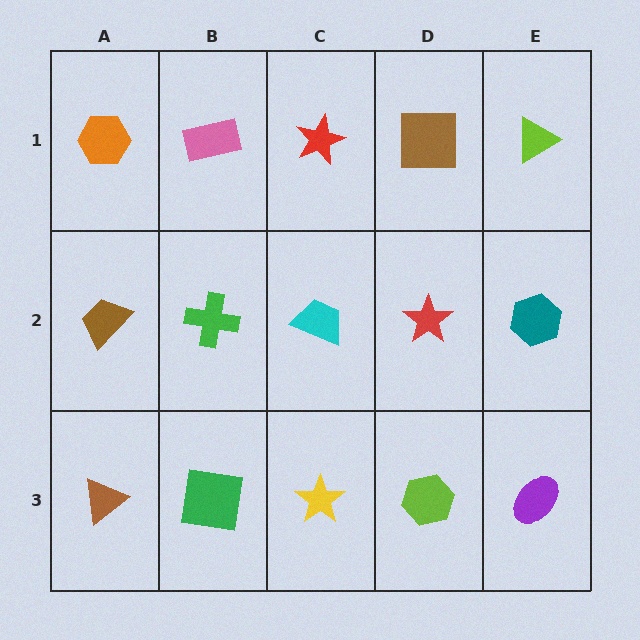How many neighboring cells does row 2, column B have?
4.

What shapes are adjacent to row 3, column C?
A cyan trapezoid (row 2, column C), a green square (row 3, column B), a lime hexagon (row 3, column D).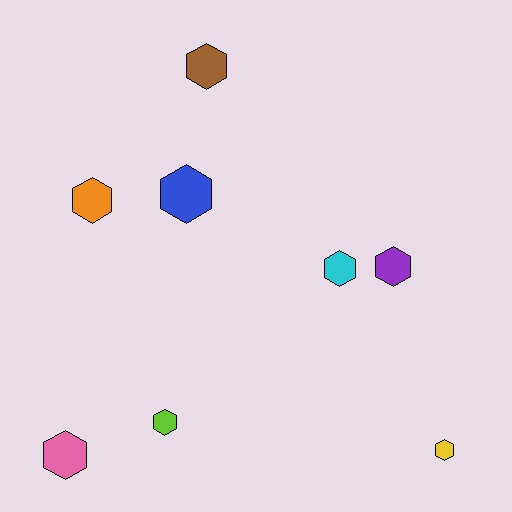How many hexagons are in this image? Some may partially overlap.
There are 8 hexagons.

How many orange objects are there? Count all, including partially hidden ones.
There is 1 orange object.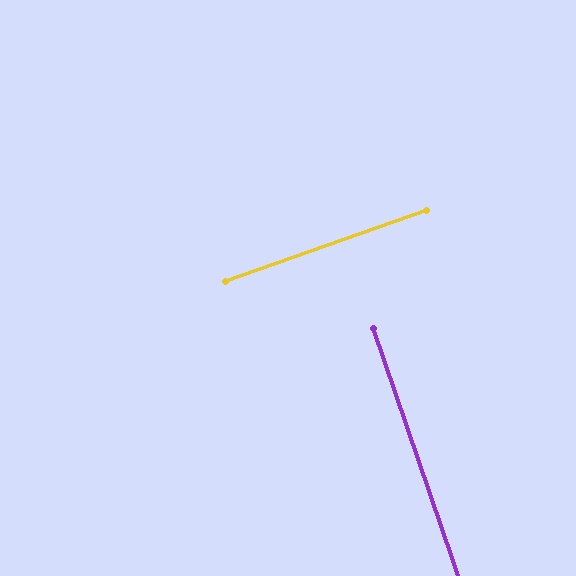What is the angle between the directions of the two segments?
Approximately 89 degrees.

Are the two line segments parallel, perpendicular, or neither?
Perpendicular — they meet at approximately 89°.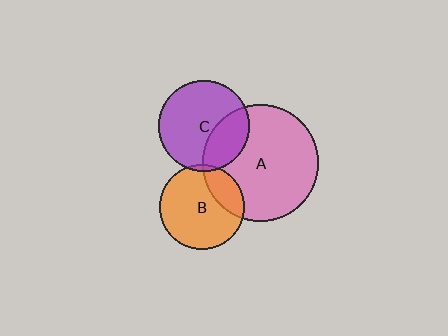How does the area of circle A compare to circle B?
Approximately 1.9 times.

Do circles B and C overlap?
Yes.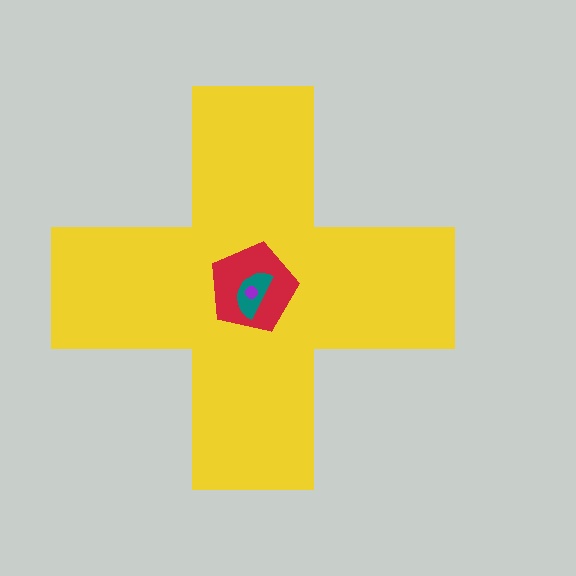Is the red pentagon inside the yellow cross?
Yes.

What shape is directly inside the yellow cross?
The red pentagon.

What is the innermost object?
The purple circle.